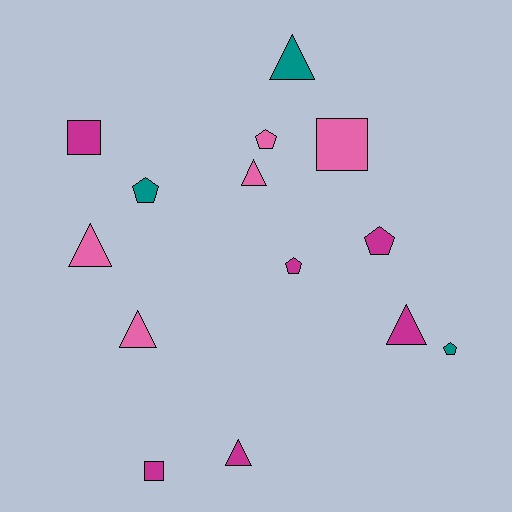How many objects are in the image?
There are 14 objects.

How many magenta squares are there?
There are 2 magenta squares.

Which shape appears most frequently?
Triangle, with 6 objects.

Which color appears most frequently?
Magenta, with 6 objects.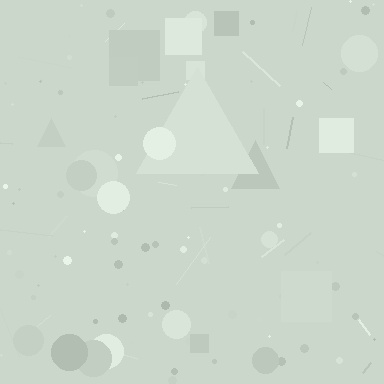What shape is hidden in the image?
A triangle is hidden in the image.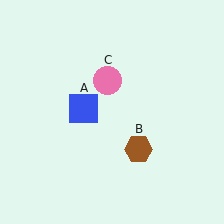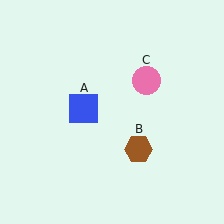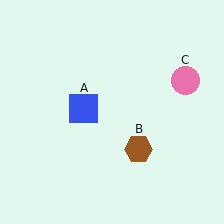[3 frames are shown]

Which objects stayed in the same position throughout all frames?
Blue square (object A) and brown hexagon (object B) remained stationary.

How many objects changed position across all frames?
1 object changed position: pink circle (object C).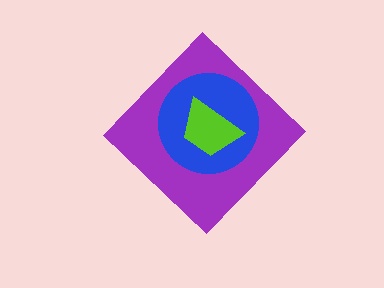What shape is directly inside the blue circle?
The lime trapezoid.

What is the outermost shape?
The purple diamond.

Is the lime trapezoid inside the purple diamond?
Yes.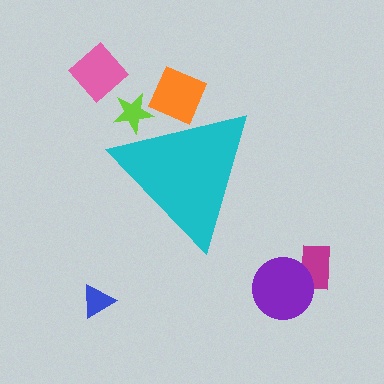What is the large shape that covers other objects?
A cyan triangle.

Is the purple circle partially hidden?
No, the purple circle is fully visible.